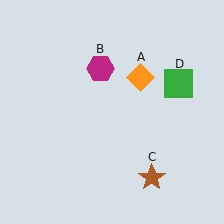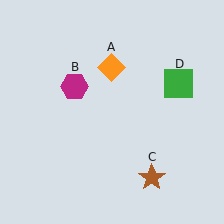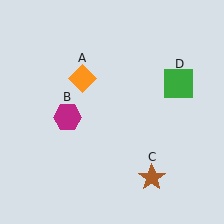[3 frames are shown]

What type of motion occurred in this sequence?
The orange diamond (object A), magenta hexagon (object B) rotated counterclockwise around the center of the scene.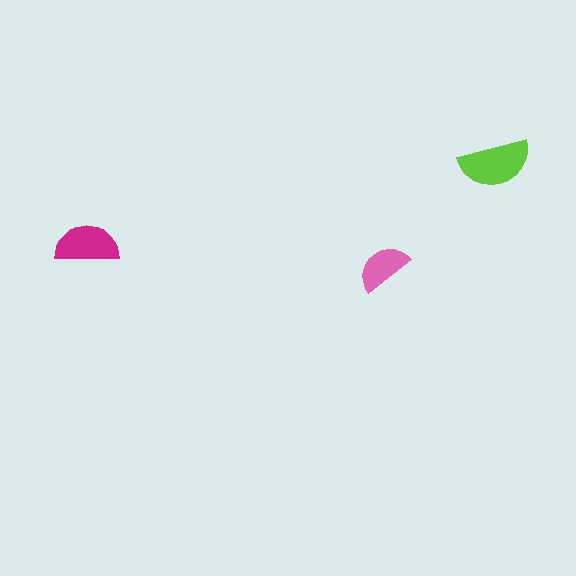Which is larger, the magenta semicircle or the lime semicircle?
The lime one.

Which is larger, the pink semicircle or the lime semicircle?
The lime one.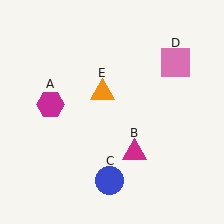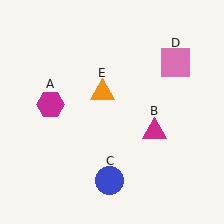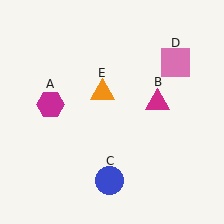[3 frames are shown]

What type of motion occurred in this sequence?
The magenta triangle (object B) rotated counterclockwise around the center of the scene.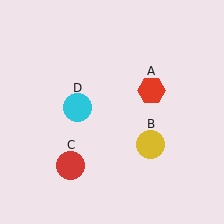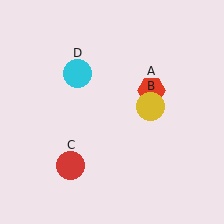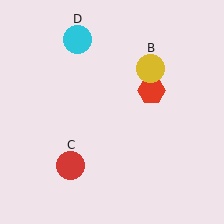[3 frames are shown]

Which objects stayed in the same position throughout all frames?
Red hexagon (object A) and red circle (object C) remained stationary.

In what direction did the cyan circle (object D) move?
The cyan circle (object D) moved up.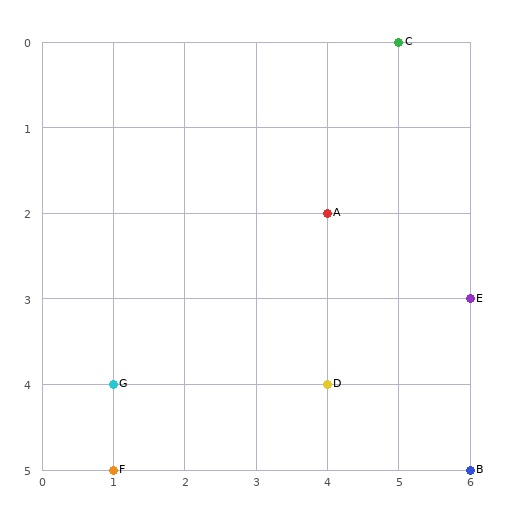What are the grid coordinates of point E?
Point E is at grid coordinates (6, 3).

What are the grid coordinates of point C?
Point C is at grid coordinates (5, 0).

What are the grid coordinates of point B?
Point B is at grid coordinates (6, 5).